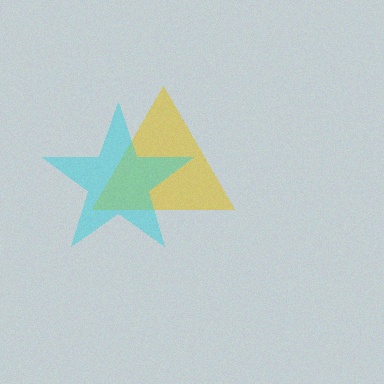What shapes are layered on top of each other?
The layered shapes are: a yellow triangle, a cyan star.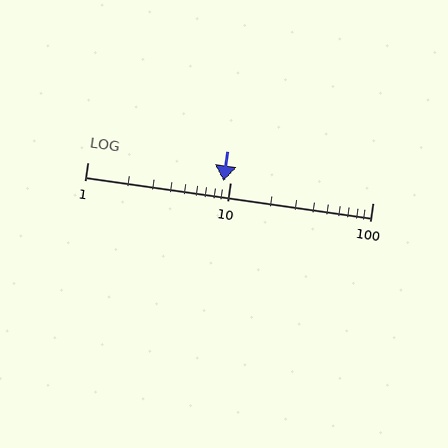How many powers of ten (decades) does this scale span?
The scale spans 2 decades, from 1 to 100.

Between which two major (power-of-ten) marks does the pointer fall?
The pointer is between 1 and 10.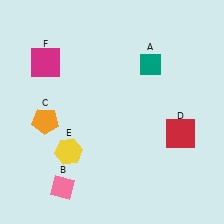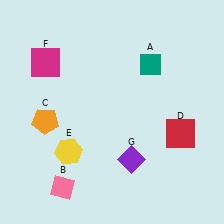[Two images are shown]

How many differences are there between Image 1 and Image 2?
There is 1 difference between the two images.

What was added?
A purple diamond (G) was added in Image 2.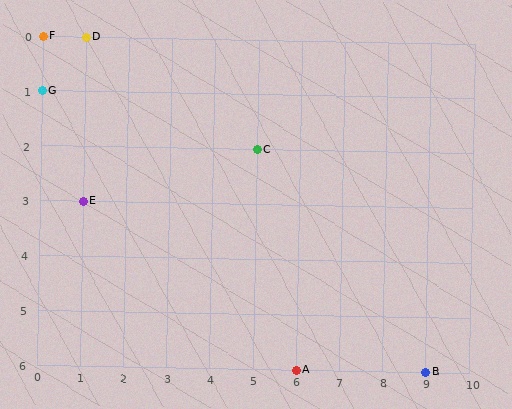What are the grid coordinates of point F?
Point F is at grid coordinates (0, 0).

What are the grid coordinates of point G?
Point G is at grid coordinates (0, 1).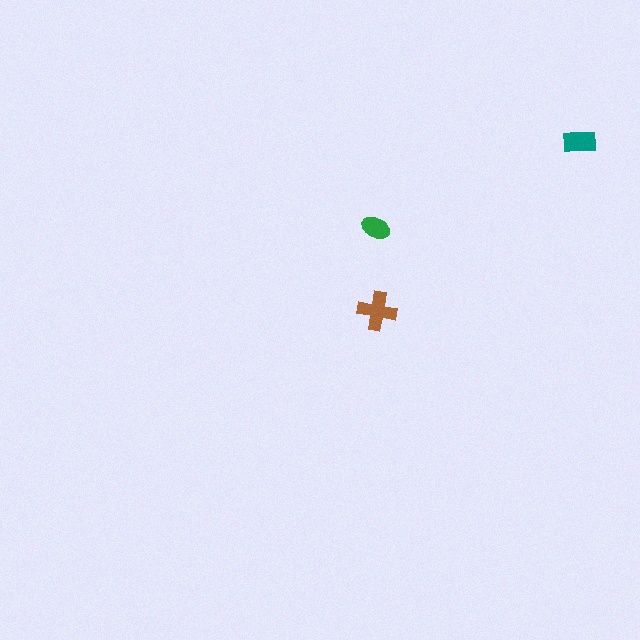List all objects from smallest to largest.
The green ellipse, the teal rectangle, the brown cross.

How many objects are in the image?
There are 3 objects in the image.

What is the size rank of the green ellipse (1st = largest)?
3rd.